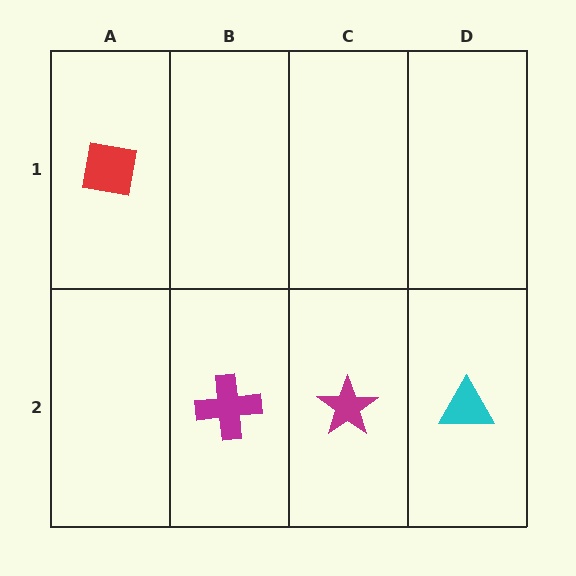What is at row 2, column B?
A magenta cross.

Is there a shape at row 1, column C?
No, that cell is empty.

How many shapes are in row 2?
3 shapes.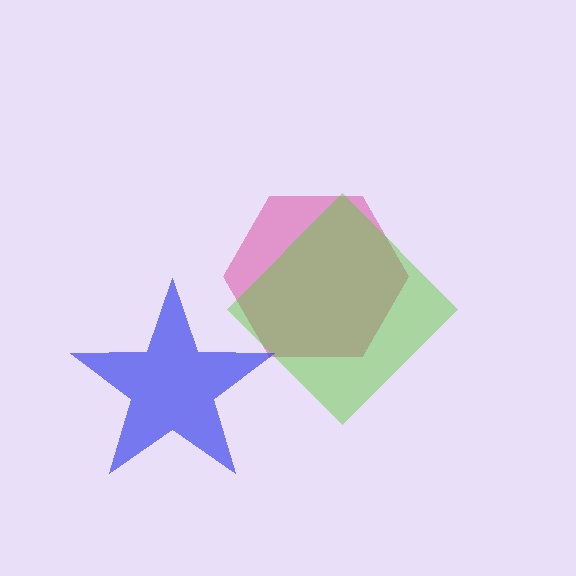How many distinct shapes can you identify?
There are 3 distinct shapes: a magenta hexagon, a lime diamond, a blue star.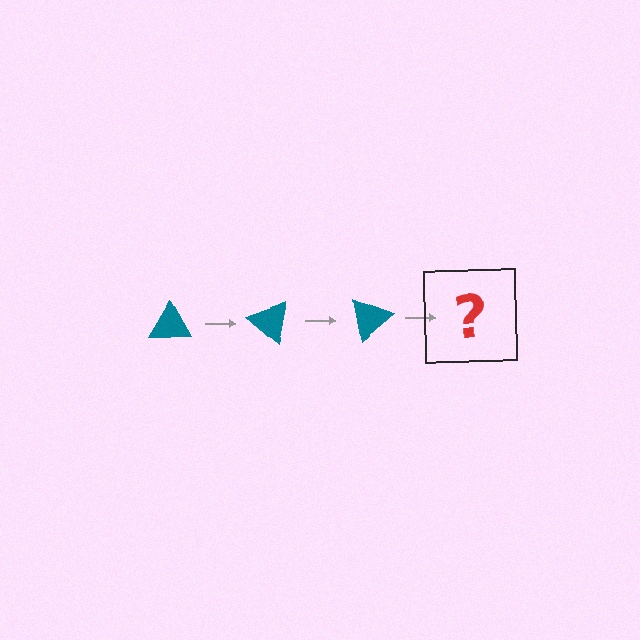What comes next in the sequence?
The next element should be a teal triangle rotated 120 degrees.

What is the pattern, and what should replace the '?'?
The pattern is that the triangle rotates 40 degrees each step. The '?' should be a teal triangle rotated 120 degrees.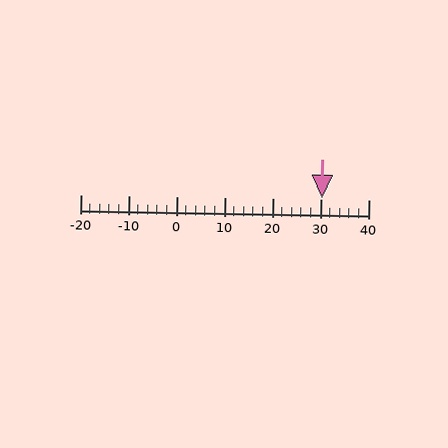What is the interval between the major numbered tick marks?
The major tick marks are spaced 10 units apart.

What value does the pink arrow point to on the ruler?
The pink arrow points to approximately 30.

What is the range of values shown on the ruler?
The ruler shows values from -20 to 40.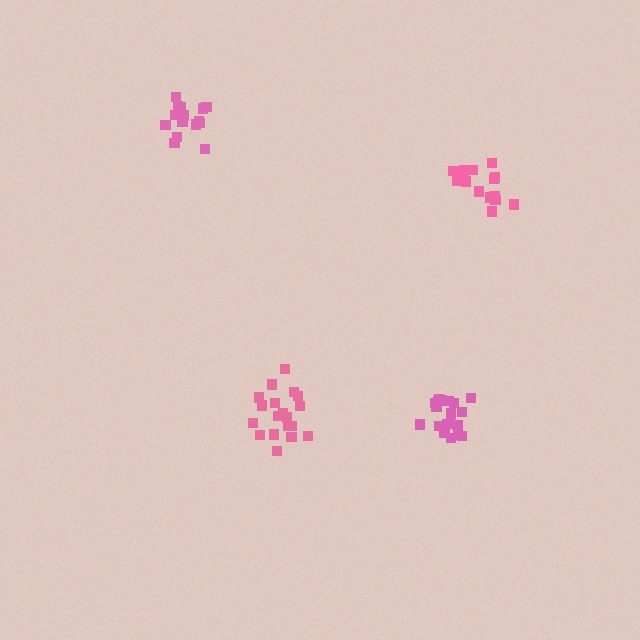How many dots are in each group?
Group 1: 16 dots, Group 2: 19 dots, Group 3: 15 dots, Group 4: 19 dots (69 total).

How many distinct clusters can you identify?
There are 4 distinct clusters.